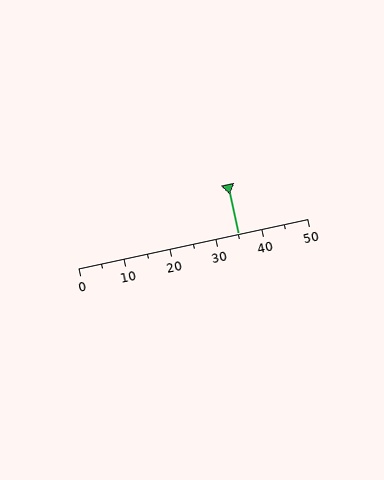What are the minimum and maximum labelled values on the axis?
The axis runs from 0 to 50.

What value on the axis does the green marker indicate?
The marker indicates approximately 35.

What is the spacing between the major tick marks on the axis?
The major ticks are spaced 10 apart.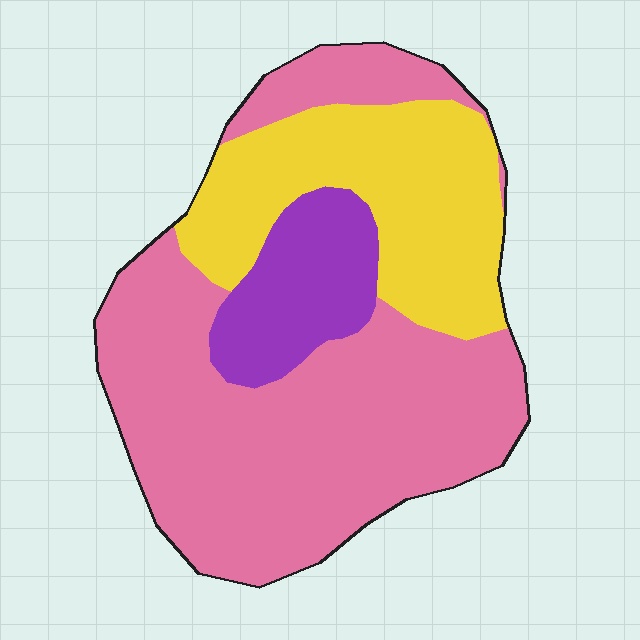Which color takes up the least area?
Purple, at roughly 15%.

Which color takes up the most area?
Pink, at roughly 60%.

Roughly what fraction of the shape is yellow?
Yellow takes up about one quarter (1/4) of the shape.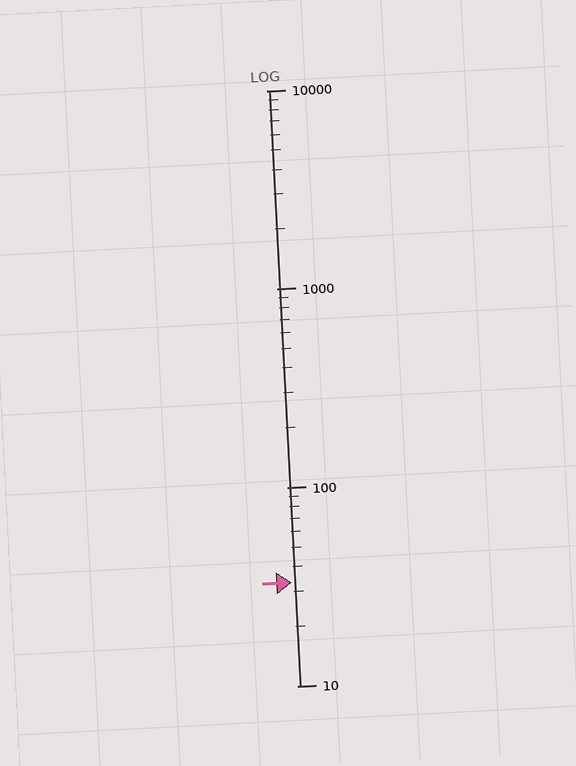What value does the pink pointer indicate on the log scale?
The pointer indicates approximately 33.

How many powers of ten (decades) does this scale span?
The scale spans 3 decades, from 10 to 10000.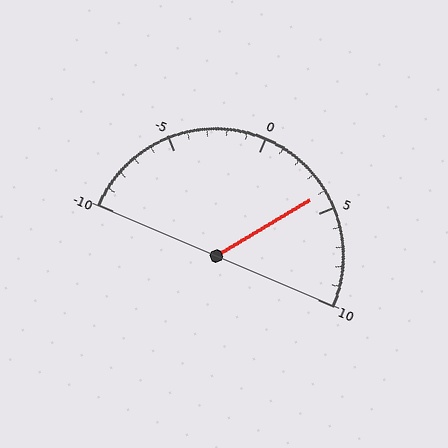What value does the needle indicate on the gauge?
The needle indicates approximately 4.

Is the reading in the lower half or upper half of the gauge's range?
The reading is in the upper half of the range (-10 to 10).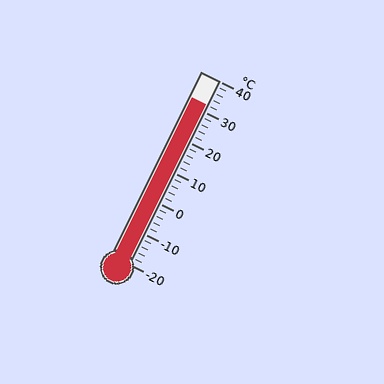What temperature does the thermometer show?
The thermometer shows approximately 32°C.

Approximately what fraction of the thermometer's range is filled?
The thermometer is filled to approximately 85% of its range.